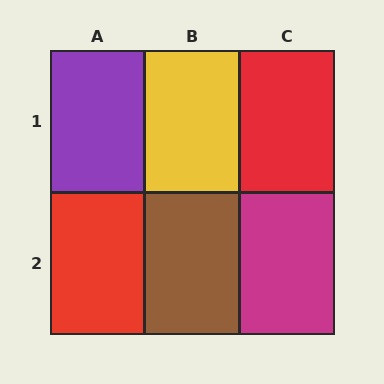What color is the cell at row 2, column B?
Brown.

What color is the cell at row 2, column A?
Red.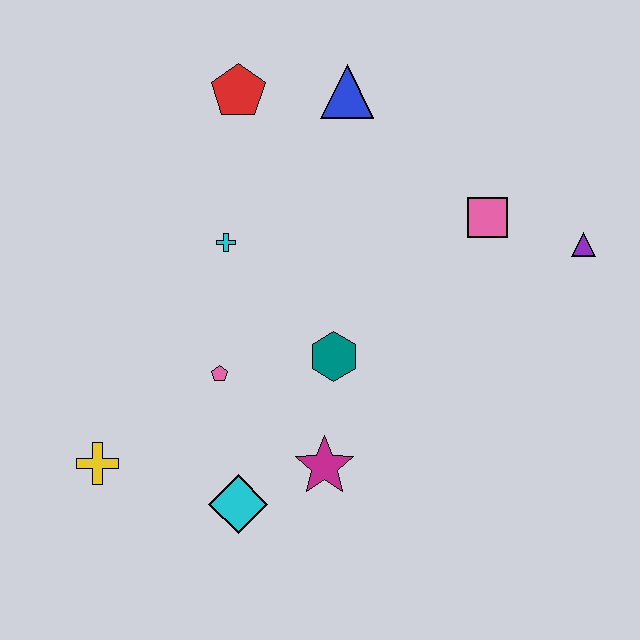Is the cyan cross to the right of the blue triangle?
No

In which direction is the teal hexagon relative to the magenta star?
The teal hexagon is above the magenta star.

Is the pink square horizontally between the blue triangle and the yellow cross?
No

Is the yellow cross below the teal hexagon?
Yes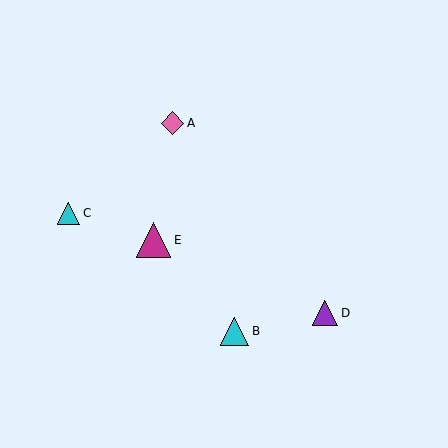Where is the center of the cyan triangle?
The center of the cyan triangle is at (69, 213).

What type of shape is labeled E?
Shape E is a magenta triangle.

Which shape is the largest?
The magenta triangle (labeled E) is the largest.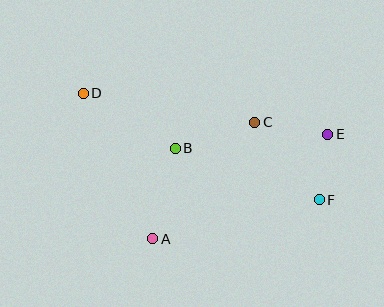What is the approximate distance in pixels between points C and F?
The distance between C and F is approximately 101 pixels.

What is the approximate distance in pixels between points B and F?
The distance between B and F is approximately 153 pixels.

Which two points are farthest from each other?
Points D and F are farthest from each other.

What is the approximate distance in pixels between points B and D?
The distance between B and D is approximately 108 pixels.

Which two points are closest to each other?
Points E and F are closest to each other.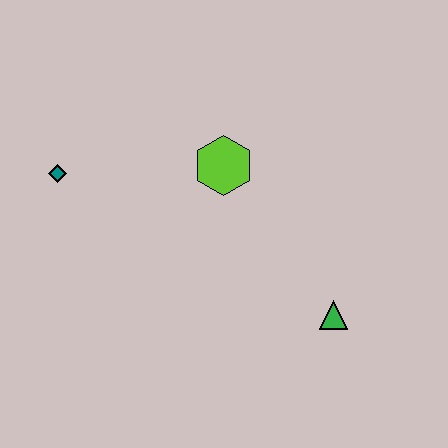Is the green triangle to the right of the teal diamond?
Yes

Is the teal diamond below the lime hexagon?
Yes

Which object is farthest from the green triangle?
The teal diamond is farthest from the green triangle.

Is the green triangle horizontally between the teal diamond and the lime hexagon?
No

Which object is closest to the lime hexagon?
The teal diamond is closest to the lime hexagon.